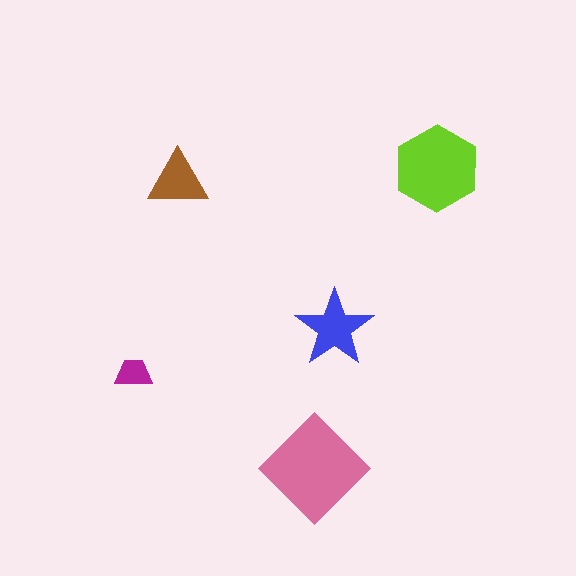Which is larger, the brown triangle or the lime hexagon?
The lime hexagon.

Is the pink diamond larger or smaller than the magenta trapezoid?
Larger.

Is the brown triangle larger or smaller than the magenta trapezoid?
Larger.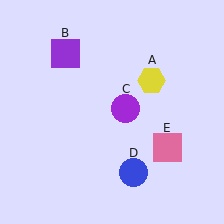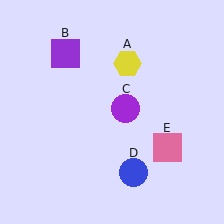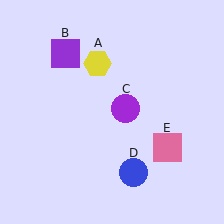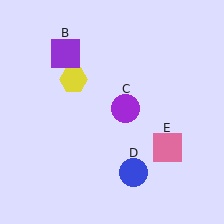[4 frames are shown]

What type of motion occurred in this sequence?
The yellow hexagon (object A) rotated counterclockwise around the center of the scene.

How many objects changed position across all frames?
1 object changed position: yellow hexagon (object A).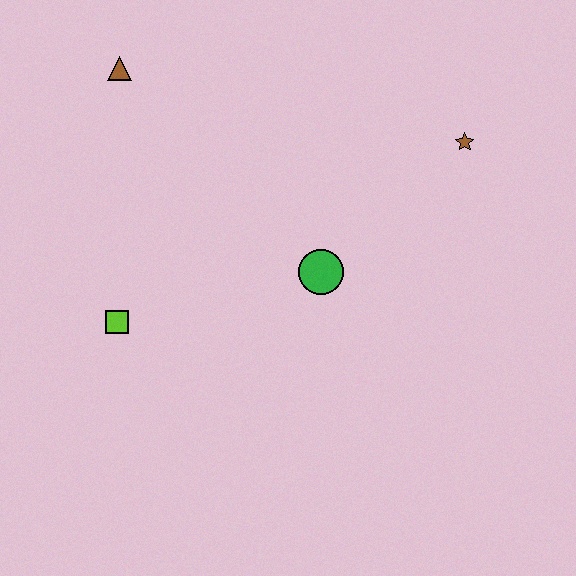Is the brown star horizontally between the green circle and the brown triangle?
No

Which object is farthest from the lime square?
The brown star is farthest from the lime square.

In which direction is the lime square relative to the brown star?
The lime square is to the left of the brown star.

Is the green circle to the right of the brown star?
No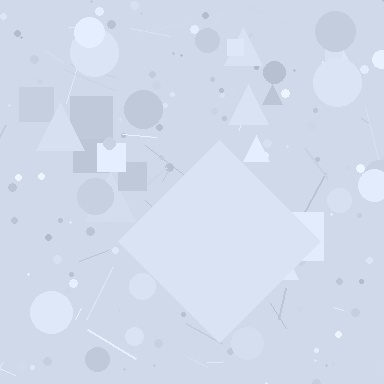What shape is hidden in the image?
A diamond is hidden in the image.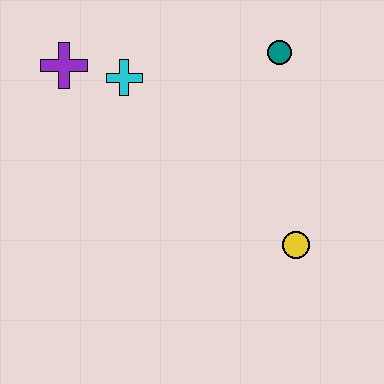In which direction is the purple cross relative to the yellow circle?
The purple cross is to the left of the yellow circle.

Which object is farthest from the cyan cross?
The yellow circle is farthest from the cyan cross.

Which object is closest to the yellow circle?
The teal circle is closest to the yellow circle.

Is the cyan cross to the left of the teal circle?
Yes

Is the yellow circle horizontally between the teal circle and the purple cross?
No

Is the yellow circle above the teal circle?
No